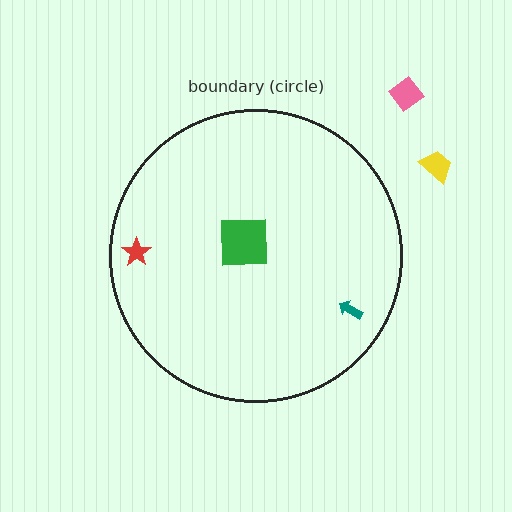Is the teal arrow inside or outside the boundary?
Inside.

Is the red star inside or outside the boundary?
Inside.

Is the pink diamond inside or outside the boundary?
Outside.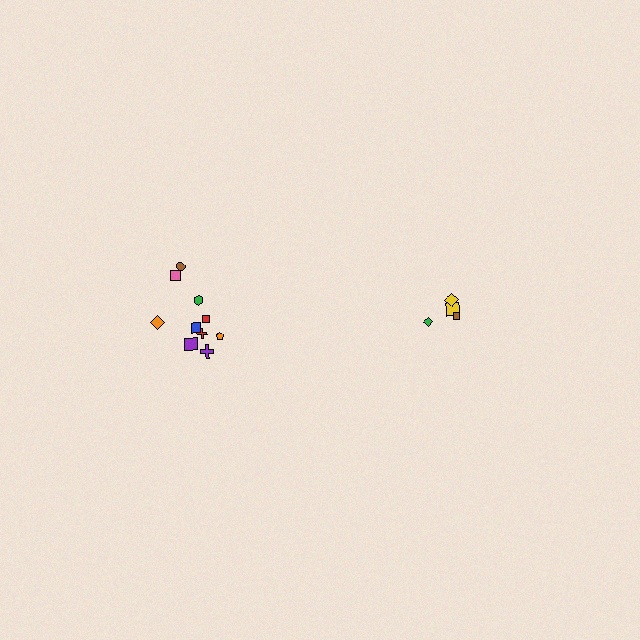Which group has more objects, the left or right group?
The left group.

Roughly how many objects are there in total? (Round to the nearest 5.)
Roughly 15 objects in total.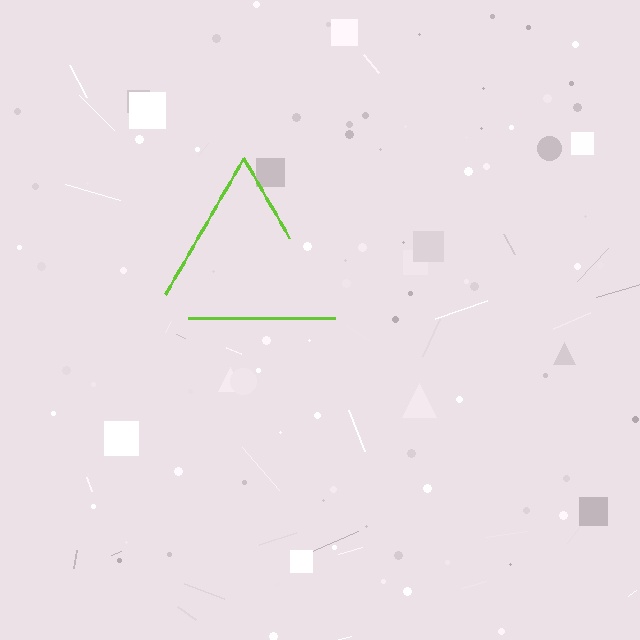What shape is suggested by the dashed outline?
The dashed outline suggests a triangle.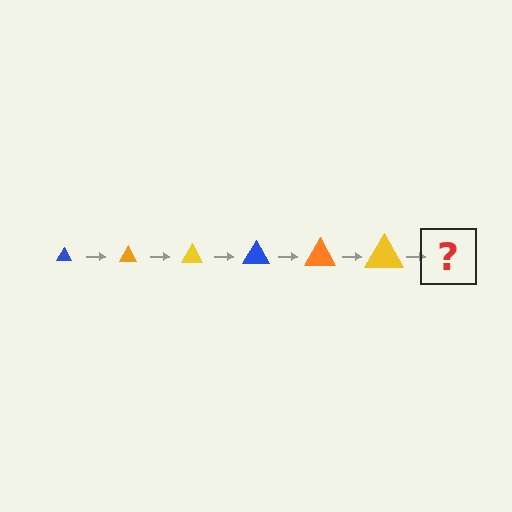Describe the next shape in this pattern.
It should be a blue triangle, larger than the previous one.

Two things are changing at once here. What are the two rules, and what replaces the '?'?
The two rules are that the triangle grows larger each step and the color cycles through blue, orange, and yellow. The '?' should be a blue triangle, larger than the previous one.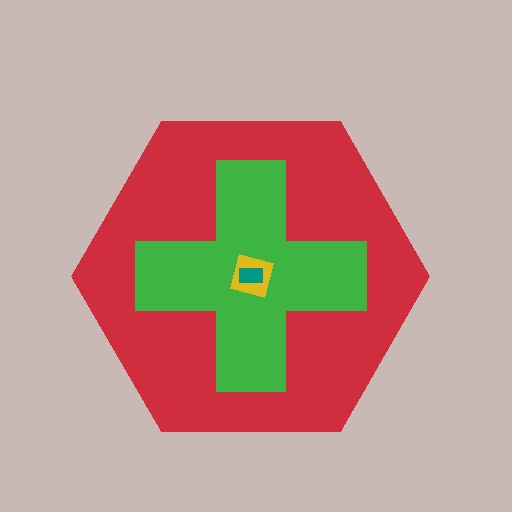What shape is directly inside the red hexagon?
The green cross.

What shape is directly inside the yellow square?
The teal rectangle.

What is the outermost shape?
The red hexagon.